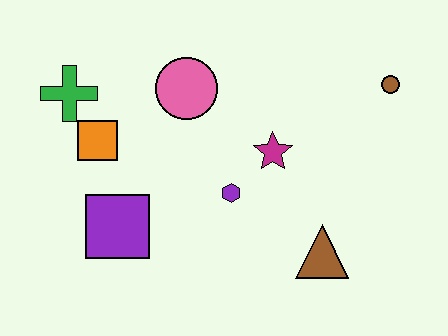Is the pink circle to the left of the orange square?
No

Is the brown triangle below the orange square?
Yes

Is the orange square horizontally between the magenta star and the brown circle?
No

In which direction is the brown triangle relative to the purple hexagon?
The brown triangle is to the right of the purple hexagon.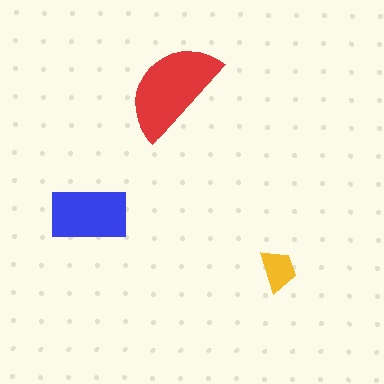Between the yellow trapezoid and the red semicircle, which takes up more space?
The red semicircle.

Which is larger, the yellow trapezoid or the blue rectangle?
The blue rectangle.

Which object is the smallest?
The yellow trapezoid.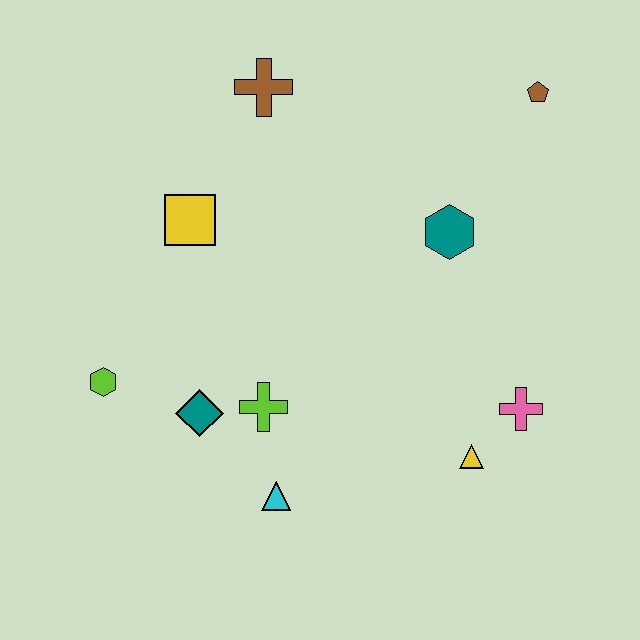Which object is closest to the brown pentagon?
The teal hexagon is closest to the brown pentagon.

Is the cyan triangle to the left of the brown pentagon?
Yes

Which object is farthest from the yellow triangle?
The brown cross is farthest from the yellow triangle.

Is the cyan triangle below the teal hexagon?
Yes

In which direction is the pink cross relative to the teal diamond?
The pink cross is to the right of the teal diamond.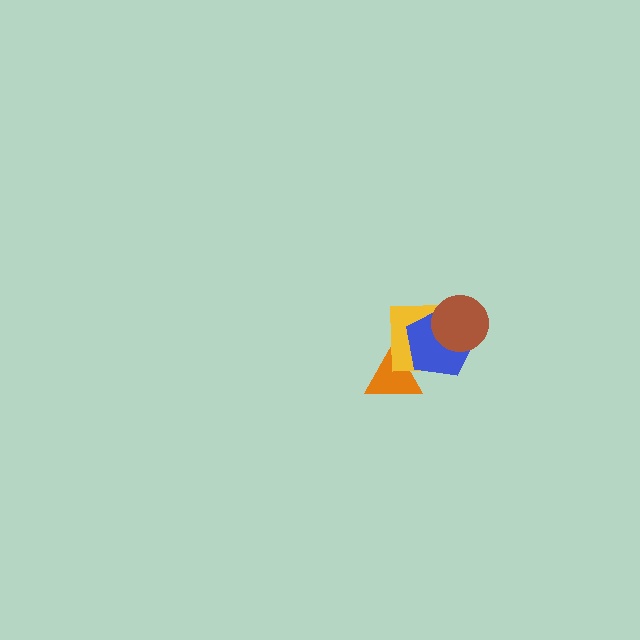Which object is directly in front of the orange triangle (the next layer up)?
The yellow square is directly in front of the orange triangle.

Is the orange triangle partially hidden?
Yes, it is partially covered by another shape.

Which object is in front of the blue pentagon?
The brown circle is in front of the blue pentagon.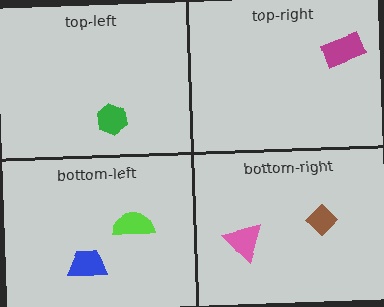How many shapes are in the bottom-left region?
2.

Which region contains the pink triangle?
The bottom-right region.